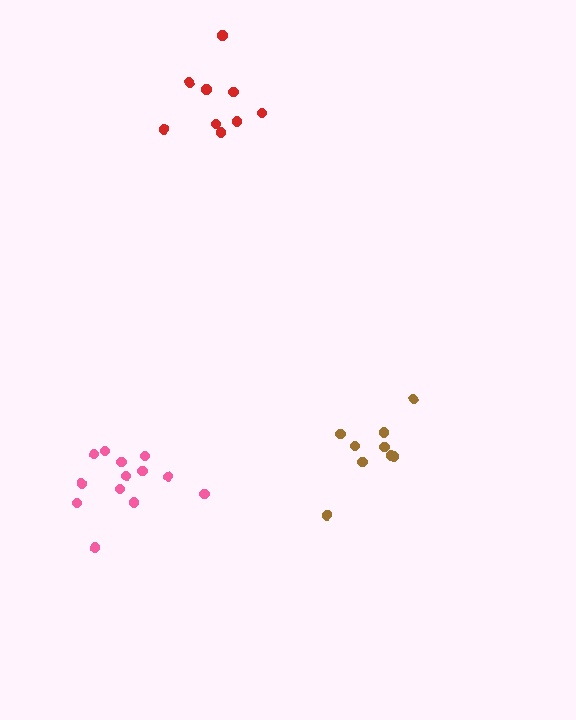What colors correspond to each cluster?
The clusters are colored: pink, brown, red.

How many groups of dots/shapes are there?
There are 3 groups.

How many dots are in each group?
Group 1: 13 dots, Group 2: 9 dots, Group 3: 9 dots (31 total).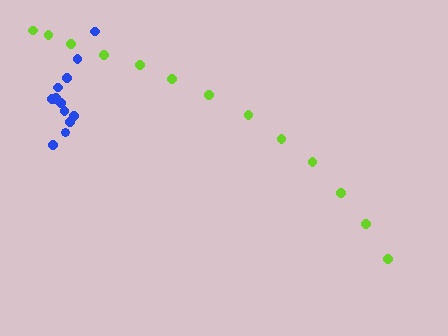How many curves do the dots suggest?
There are 2 distinct paths.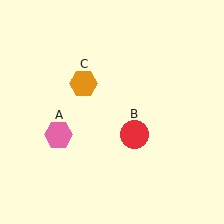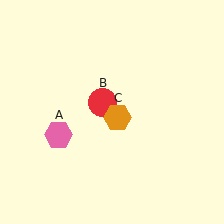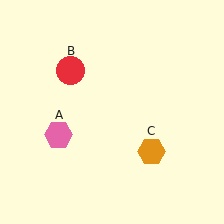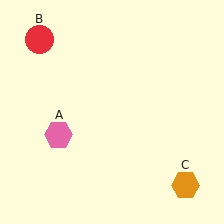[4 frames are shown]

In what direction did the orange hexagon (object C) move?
The orange hexagon (object C) moved down and to the right.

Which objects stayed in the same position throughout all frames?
Pink hexagon (object A) remained stationary.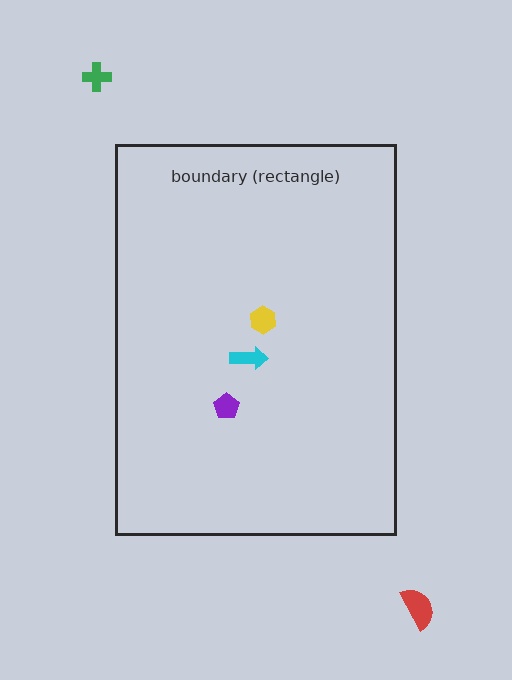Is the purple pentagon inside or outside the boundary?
Inside.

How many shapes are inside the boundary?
3 inside, 2 outside.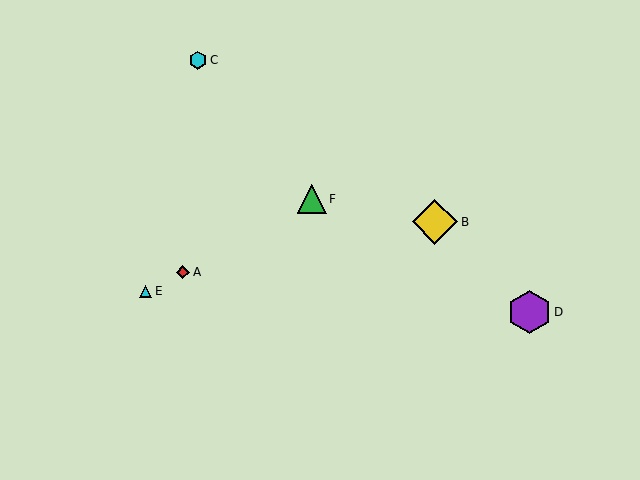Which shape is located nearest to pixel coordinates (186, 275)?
The red diamond (labeled A) at (183, 272) is nearest to that location.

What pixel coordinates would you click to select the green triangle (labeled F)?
Click at (312, 199) to select the green triangle F.